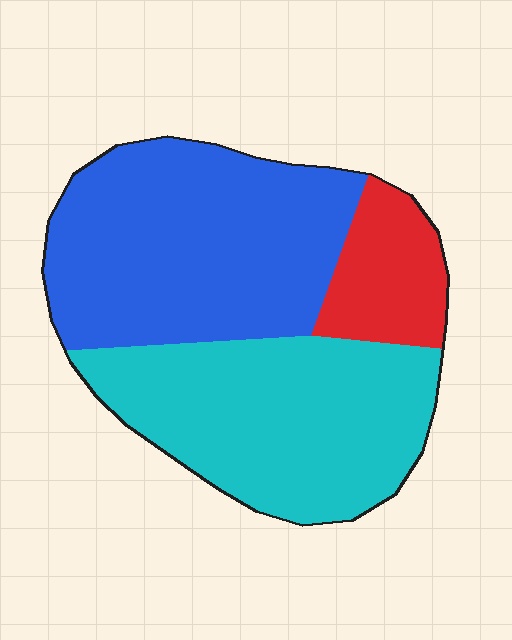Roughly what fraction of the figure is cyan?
Cyan covers 41% of the figure.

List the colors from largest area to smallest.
From largest to smallest: blue, cyan, red.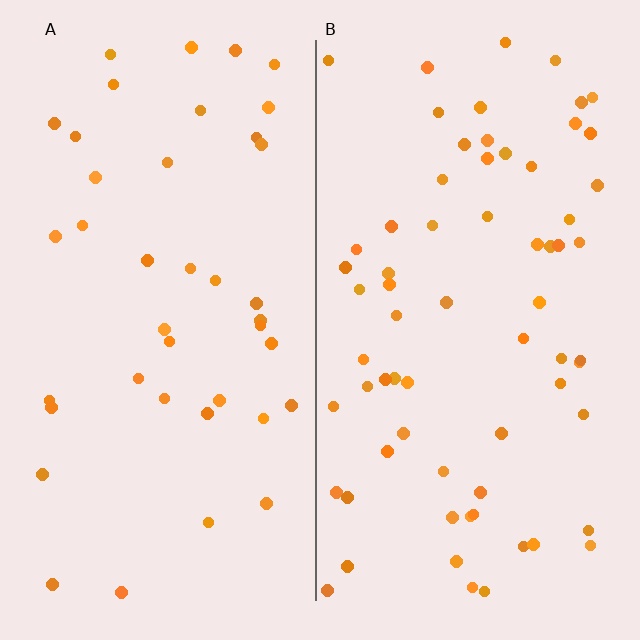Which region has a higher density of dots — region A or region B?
B (the right).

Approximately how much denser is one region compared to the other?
Approximately 1.7× — region B over region A.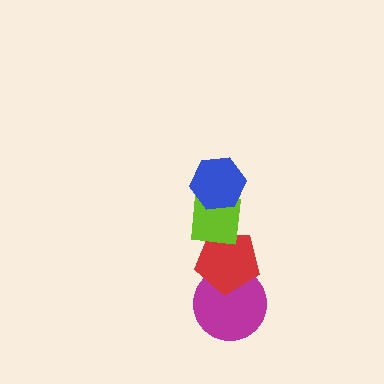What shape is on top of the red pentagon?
The lime square is on top of the red pentagon.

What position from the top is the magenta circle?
The magenta circle is 4th from the top.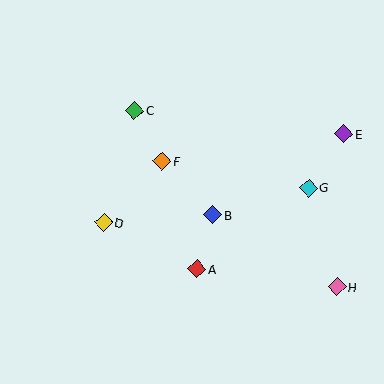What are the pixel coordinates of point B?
Point B is at (213, 215).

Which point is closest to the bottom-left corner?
Point D is closest to the bottom-left corner.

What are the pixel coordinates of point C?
Point C is at (135, 110).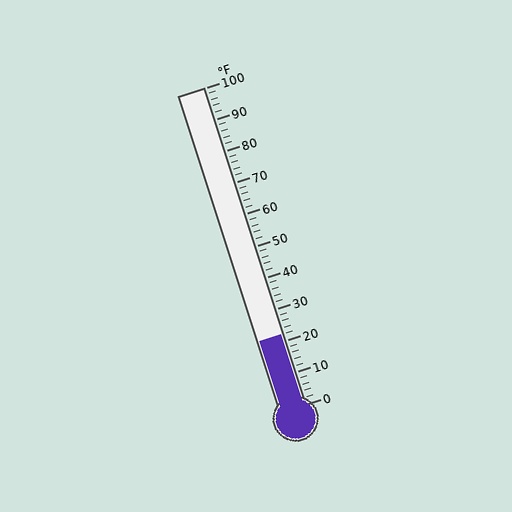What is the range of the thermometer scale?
The thermometer scale ranges from 0°F to 100°F.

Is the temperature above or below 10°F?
The temperature is above 10°F.